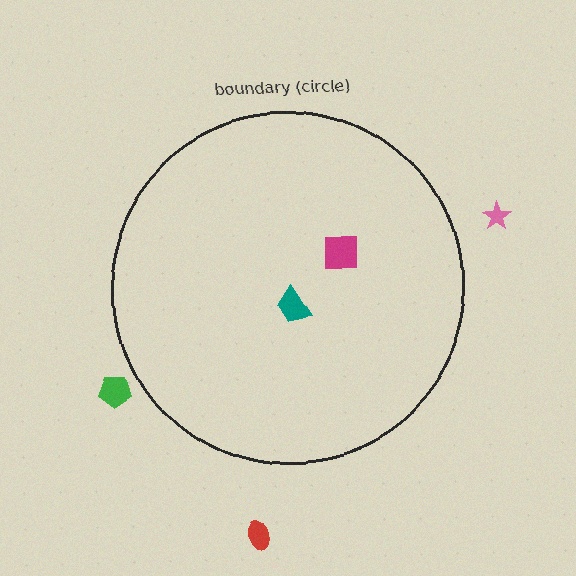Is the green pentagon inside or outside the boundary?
Outside.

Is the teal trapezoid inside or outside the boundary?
Inside.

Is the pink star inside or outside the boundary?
Outside.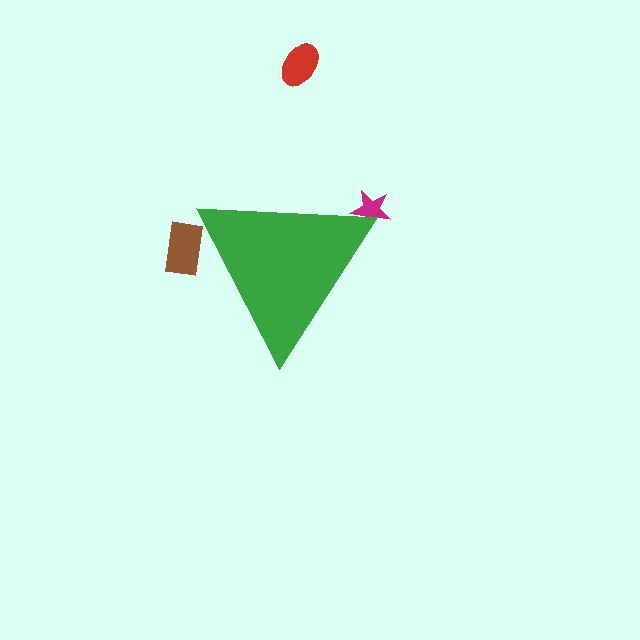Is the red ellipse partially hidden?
No, the red ellipse is fully visible.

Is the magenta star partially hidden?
Yes, the magenta star is partially hidden behind the green triangle.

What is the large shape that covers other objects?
A green triangle.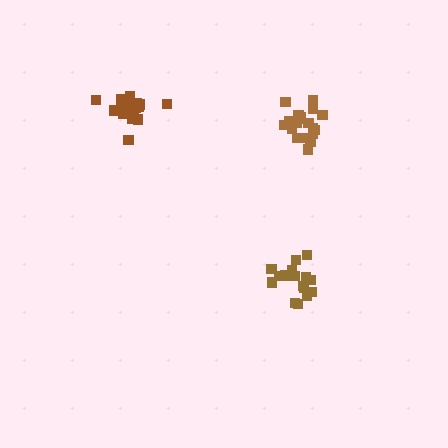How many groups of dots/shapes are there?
There are 3 groups.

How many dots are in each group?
Group 1: 17 dots, Group 2: 20 dots, Group 3: 19 dots (56 total).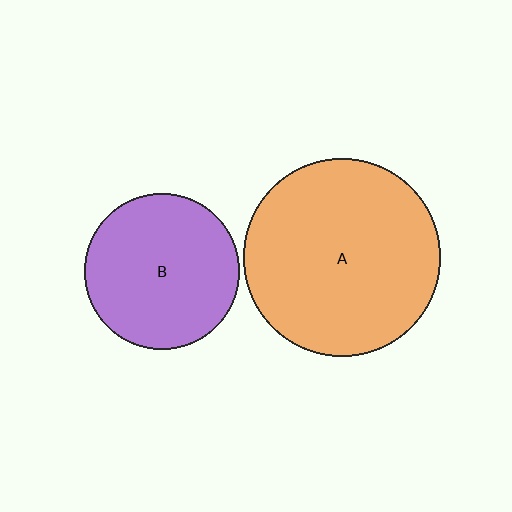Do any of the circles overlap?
No, none of the circles overlap.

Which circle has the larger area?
Circle A (orange).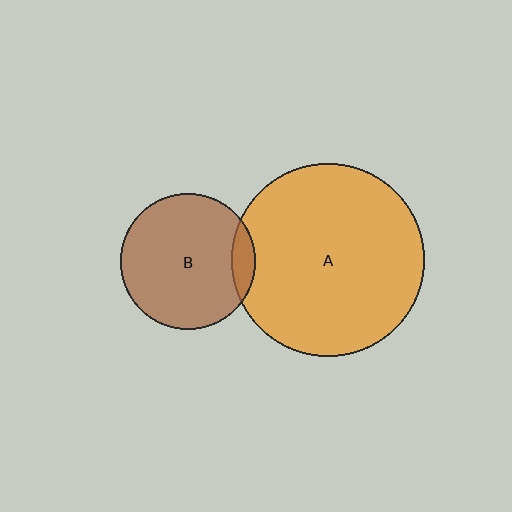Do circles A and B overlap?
Yes.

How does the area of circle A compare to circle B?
Approximately 2.0 times.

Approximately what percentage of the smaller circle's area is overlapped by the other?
Approximately 10%.